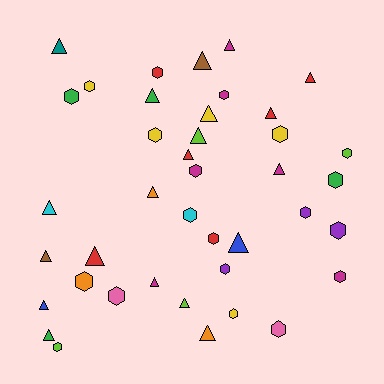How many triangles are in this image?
There are 20 triangles.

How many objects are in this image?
There are 40 objects.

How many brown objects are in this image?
There are 2 brown objects.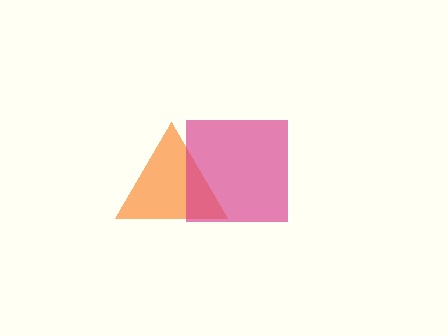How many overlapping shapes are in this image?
There are 2 overlapping shapes in the image.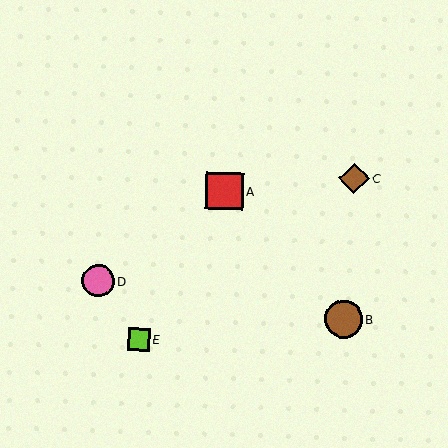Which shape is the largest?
The brown circle (labeled B) is the largest.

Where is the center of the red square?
The center of the red square is at (224, 191).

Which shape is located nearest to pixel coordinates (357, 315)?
The brown circle (labeled B) at (343, 319) is nearest to that location.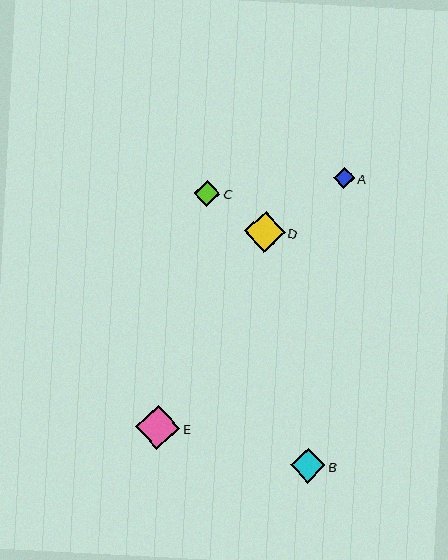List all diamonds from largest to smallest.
From largest to smallest: E, D, B, C, A.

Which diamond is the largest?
Diamond E is the largest with a size of approximately 44 pixels.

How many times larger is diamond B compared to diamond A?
Diamond B is approximately 1.6 times the size of diamond A.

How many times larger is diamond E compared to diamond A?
Diamond E is approximately 2.0 times the size of diamond A.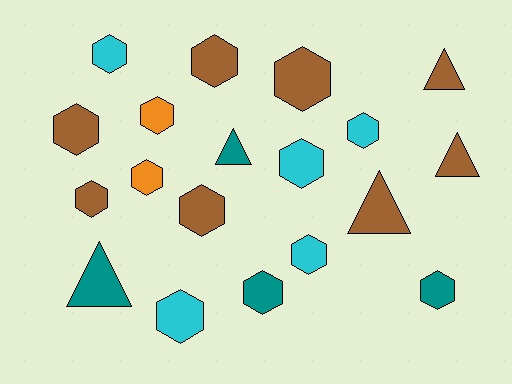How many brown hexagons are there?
There are 5 brown hexagons.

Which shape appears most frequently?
Hexagon, with 14 objects.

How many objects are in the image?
There are 19 objects.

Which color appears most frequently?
Brown, with 8 objects.